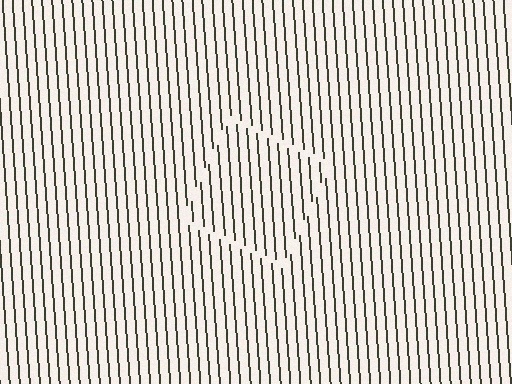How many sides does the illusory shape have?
4 sides — the line-ends trace a square.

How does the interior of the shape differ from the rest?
The interior of the shape contains the same grating, shifted by half a period — the contour is defined by the phase discontinuity where line-ends from the inner and outer gratings abut.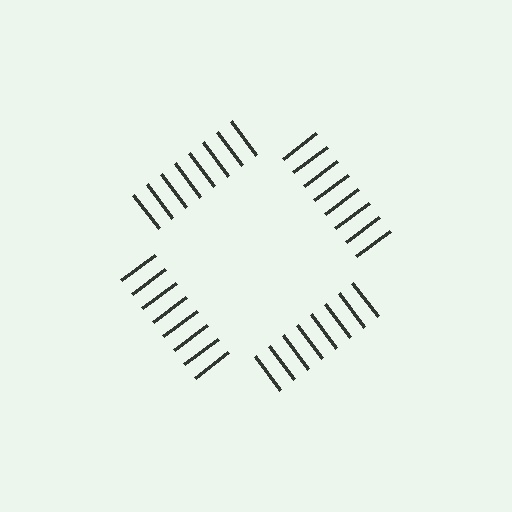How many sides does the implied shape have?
4 sides — the line-ends trace a square.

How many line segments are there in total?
32 — 8 along each of the 4 edges.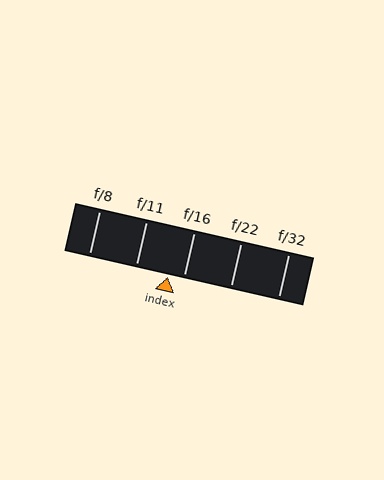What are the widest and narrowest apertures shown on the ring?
The widest aperture shown is f/8 and the narrowest is f/32.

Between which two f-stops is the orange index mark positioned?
The index mark is between f/11 and f/16.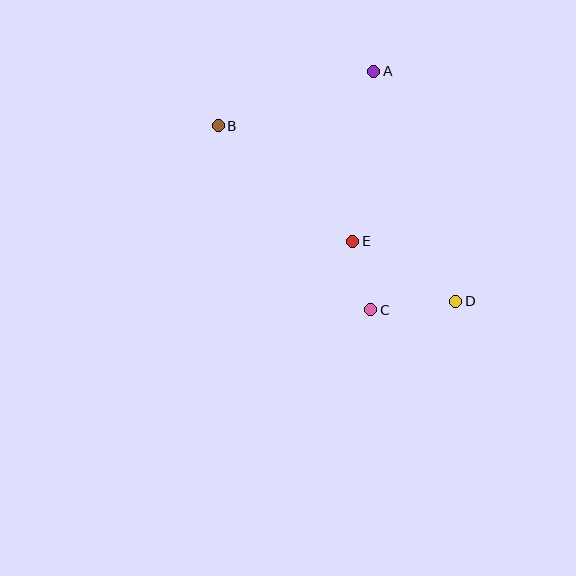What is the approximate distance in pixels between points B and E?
The distance between B and E is approximately 177 pixels.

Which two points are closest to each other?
Points C and E are closest to each other.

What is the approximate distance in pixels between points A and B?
The distance between A and B is approximately 165 pixels.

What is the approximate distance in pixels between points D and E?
The distance between D and E is approximately 119 pixels.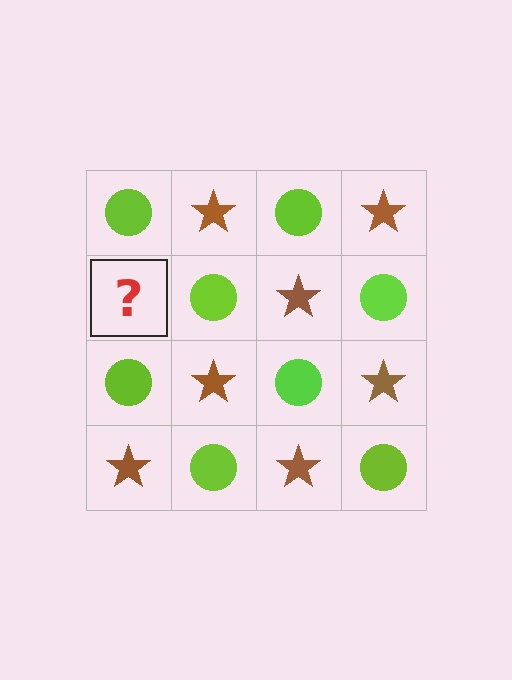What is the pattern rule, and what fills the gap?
The rule is that it alternates lime circle and brown star in a checkerboard pattern. The gap should be filled with a brown star.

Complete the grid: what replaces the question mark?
The question mark should be replaced with a brown star.